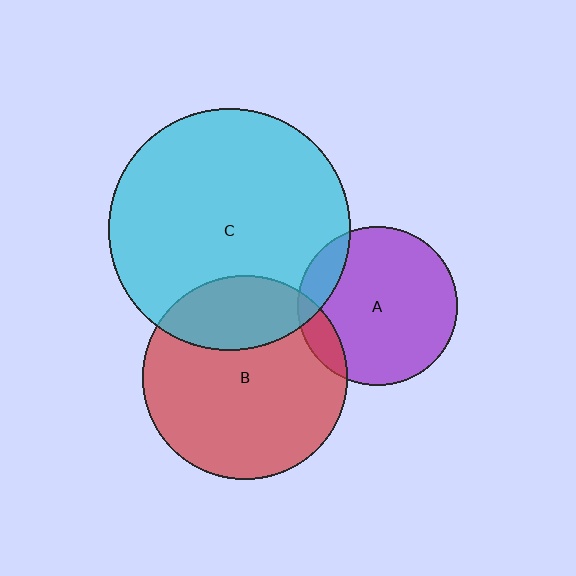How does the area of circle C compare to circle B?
Approximately 1.4 times.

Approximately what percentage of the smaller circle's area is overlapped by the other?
Approximately 25%.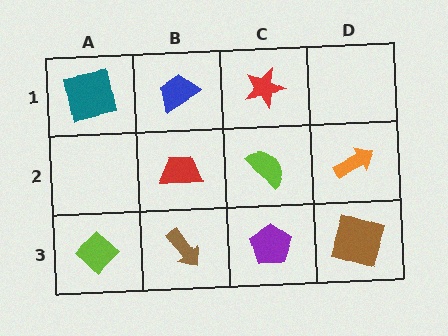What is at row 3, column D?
A brown square.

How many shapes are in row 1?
3 shapes.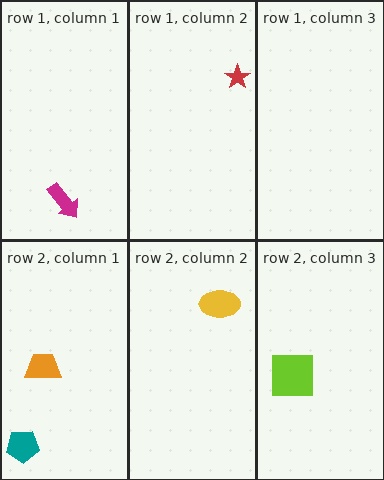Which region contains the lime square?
The row 2, column 3 region.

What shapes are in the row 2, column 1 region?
The orange trapezoid, the teal pentagon.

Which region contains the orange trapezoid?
The row 2, column 1 region.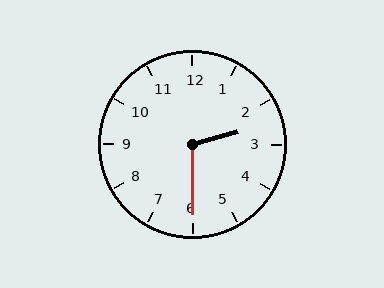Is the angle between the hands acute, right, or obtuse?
It is obtuse.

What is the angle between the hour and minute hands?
Approximately 105 degrees.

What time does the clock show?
2:30.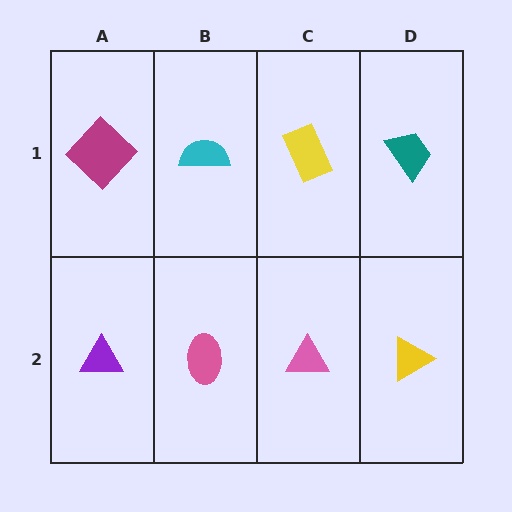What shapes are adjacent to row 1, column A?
A purple triangle (row 2, column A), a cyan semicircle (row 1, column B).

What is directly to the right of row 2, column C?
A yellow triangle.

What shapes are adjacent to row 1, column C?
A pink triangle (row 2, column C), a cyan semicircle (row 1, column B), a teal trapezoid (row 1, column D).